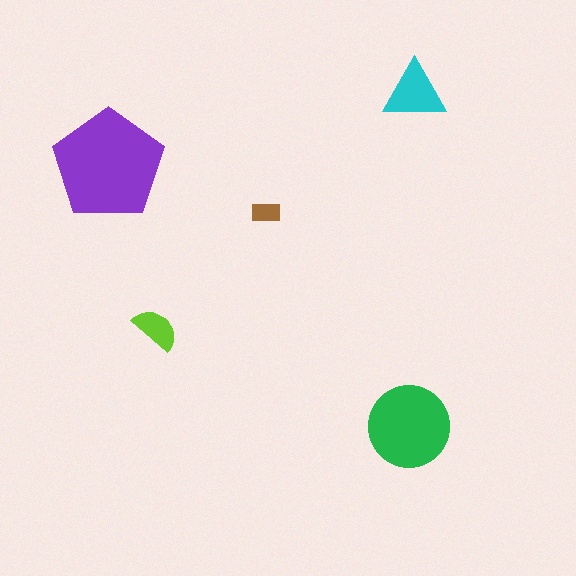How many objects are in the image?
There are 5 objects in the image.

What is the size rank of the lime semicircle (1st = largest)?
4th.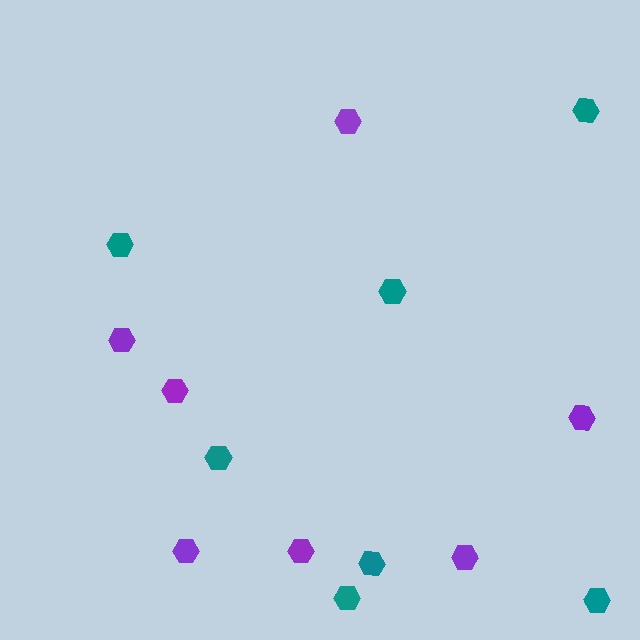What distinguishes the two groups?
There are 2 groups: one group of purple hexagons (7) and one group of teal hexagons (7).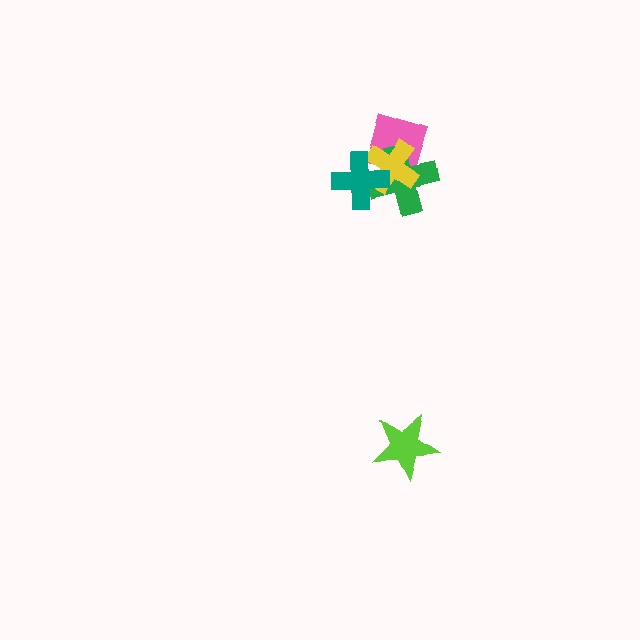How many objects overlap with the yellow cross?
3 objects overlap with the yellow cross.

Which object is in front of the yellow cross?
The teal cross is in front of the yellow cross.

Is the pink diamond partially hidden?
Yes, it is partially covered by another shape.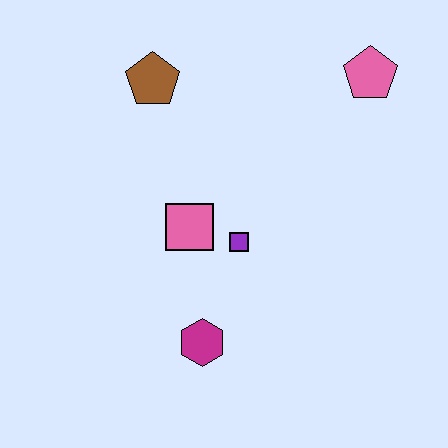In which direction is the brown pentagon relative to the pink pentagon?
The brown pentagon is to the left of the pink pentagon.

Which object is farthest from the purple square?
The pink pentagon is farthest from the purple square.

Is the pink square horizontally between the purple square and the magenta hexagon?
No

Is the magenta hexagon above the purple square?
No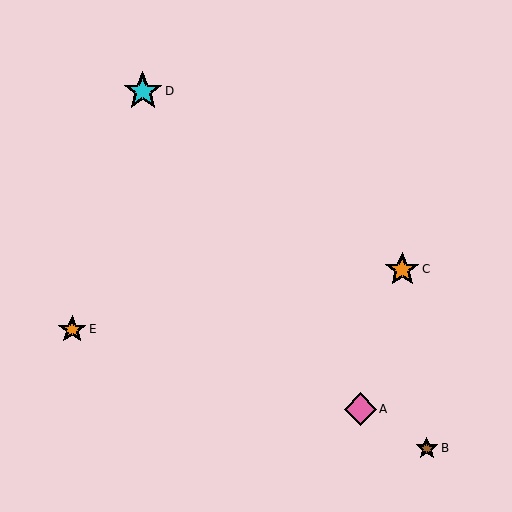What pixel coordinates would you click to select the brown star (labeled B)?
Click at (427, 448) to select the brown star B.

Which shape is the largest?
The cyan star (labeled D) is the largest.